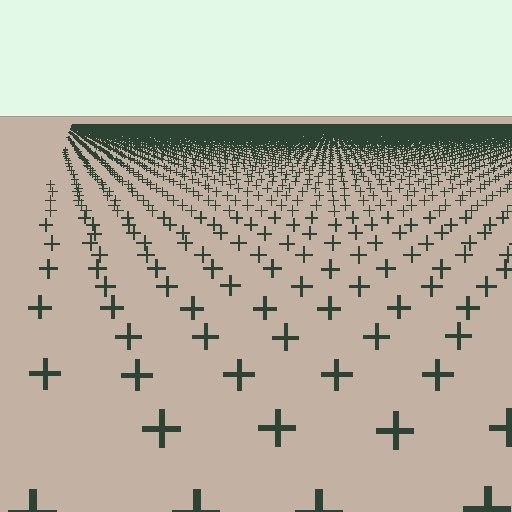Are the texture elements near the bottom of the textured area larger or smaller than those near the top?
Larger. Near the bottom, elements are closer to the viewer and appear at a bigger on-screen size.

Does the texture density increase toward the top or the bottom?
Density increases toward the top.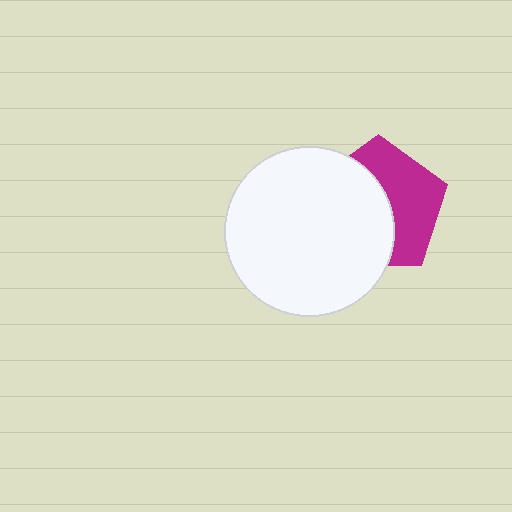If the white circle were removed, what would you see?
You would see the complete magenta pentagon.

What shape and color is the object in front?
The object in front is a white circle.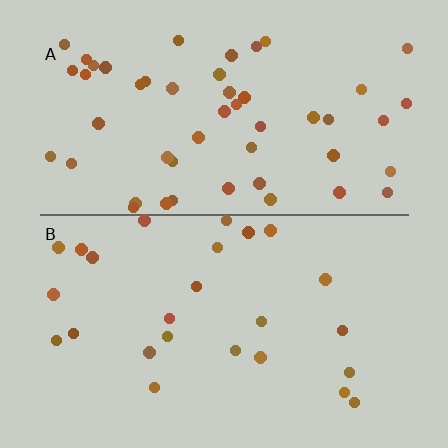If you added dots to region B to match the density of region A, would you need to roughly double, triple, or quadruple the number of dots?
Approximately double.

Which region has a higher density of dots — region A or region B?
A (the top).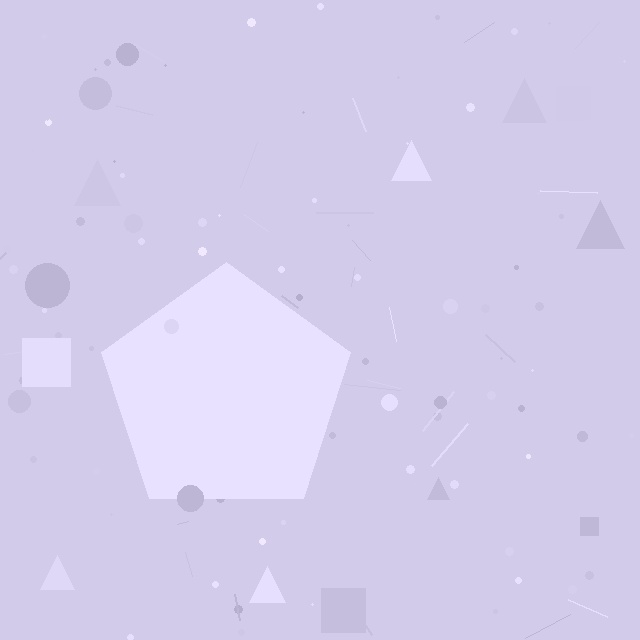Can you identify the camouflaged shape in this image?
The camouflaged shape is a pentagon.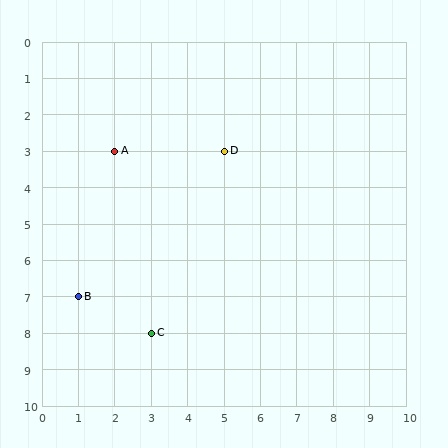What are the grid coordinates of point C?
Point C is at grid coordinates (3, 8).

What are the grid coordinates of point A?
Point A is at grid coordinates (2, 3).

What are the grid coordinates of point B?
Point B is at grid coordinates (1, 7).